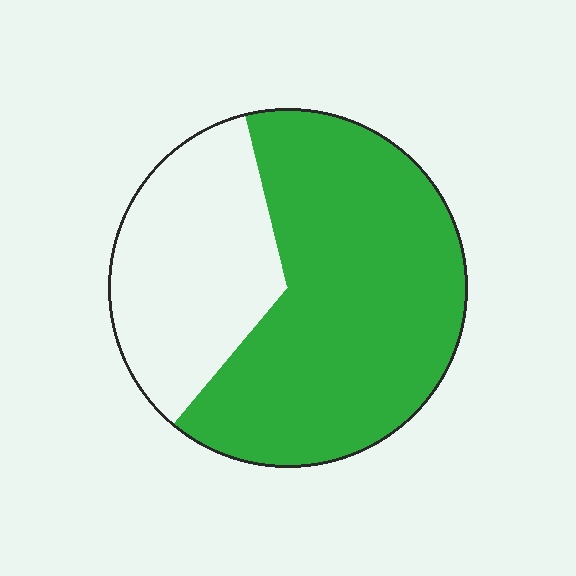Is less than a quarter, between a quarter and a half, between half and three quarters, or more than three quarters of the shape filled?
Between half and three quarters.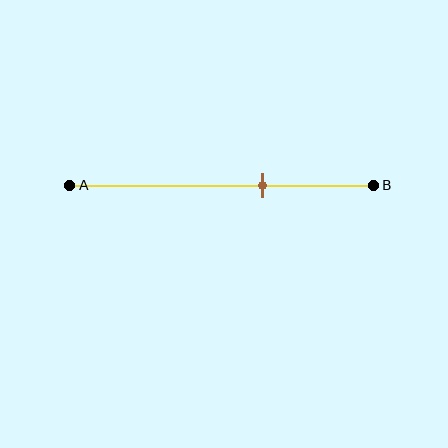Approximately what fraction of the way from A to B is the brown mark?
The brown mark is approximately 65% of the way from A to B.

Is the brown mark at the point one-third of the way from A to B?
No, the mark is at about 65% from A, not at the 33% one-third point.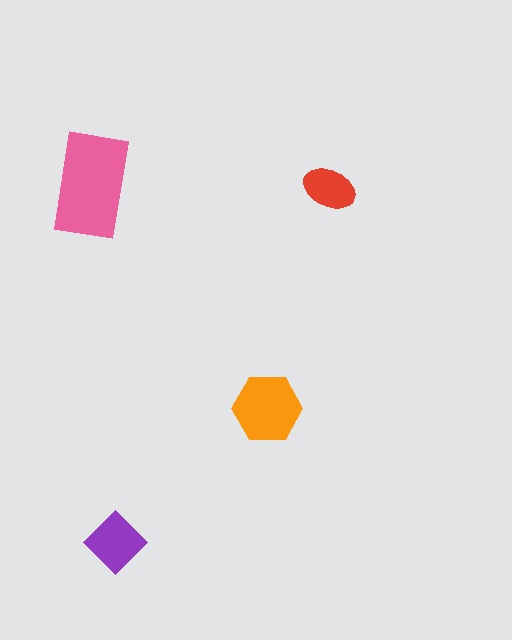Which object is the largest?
The pink rectangle.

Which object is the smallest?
The red ellipse.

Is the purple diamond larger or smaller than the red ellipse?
Larger.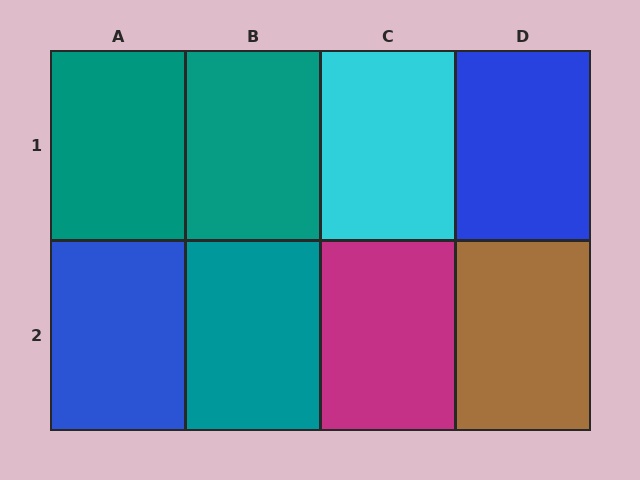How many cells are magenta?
1 cell is magenta.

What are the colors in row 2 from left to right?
Blue, teal, magenta, brown.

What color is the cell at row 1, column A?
Teal.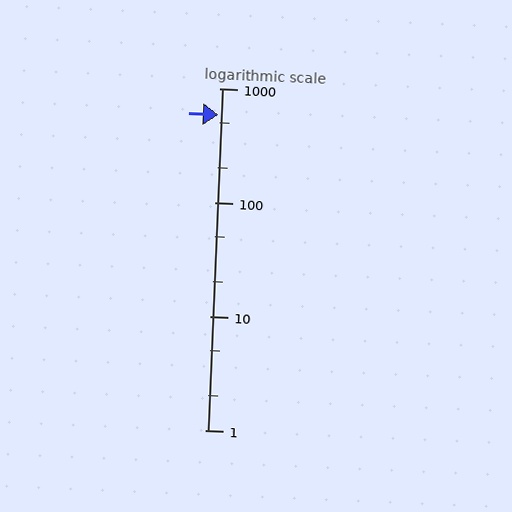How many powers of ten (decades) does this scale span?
The scale spans 3 decades, from 1 to 1000.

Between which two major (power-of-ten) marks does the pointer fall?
The pointer is between 100 and 1000.